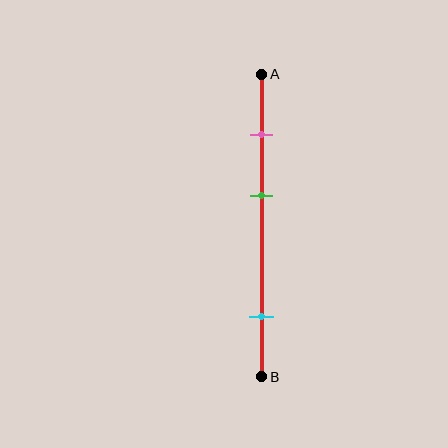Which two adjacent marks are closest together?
The pink and green marks are the closest adjacent pair.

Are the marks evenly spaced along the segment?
No, the marks are not evenly spaced.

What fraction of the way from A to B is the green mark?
The green mark is approximately 40% (0.4) of the way from A to B.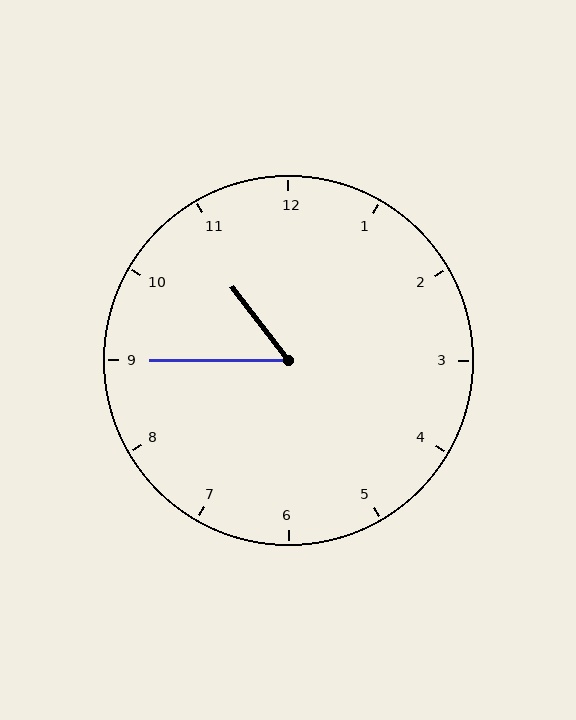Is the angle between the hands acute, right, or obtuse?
It is acute.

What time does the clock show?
10:45.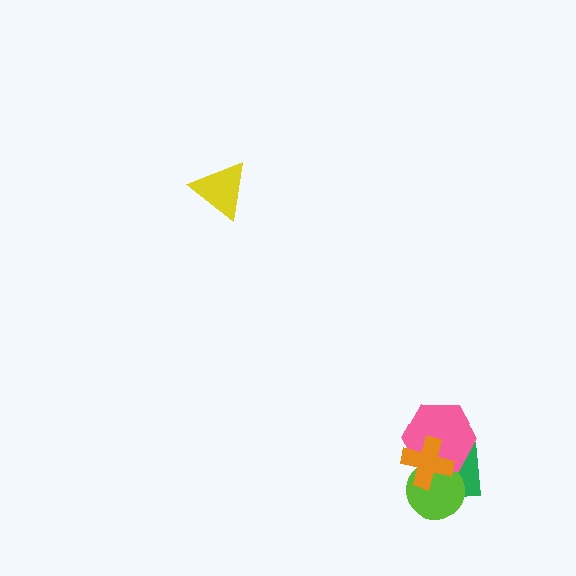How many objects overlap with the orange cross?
3 objects overlap with the orange cross.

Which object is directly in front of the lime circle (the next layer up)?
The pink hexagon is directly in front of the lime circle.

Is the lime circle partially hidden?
Yes, it is partially covered by another shape.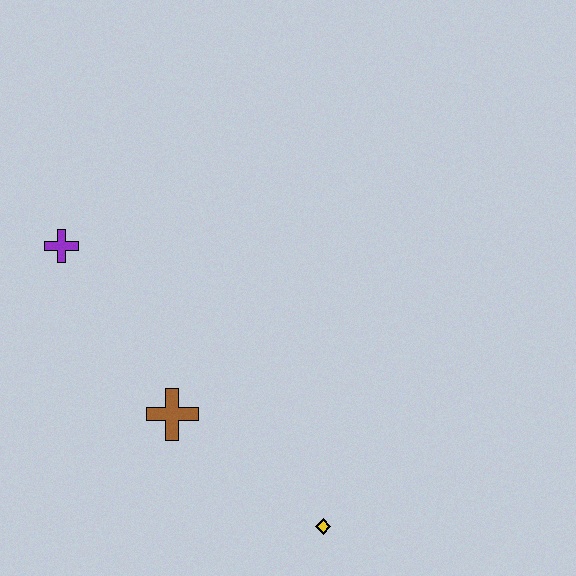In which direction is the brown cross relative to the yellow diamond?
The brown cross is to the left of the yellow diamond.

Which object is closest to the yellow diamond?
The brown cross is closest to the yellow diamond.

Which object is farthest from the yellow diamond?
The purple cross is farthest from the yellow diamond.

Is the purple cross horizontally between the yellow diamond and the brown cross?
No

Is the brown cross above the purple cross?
No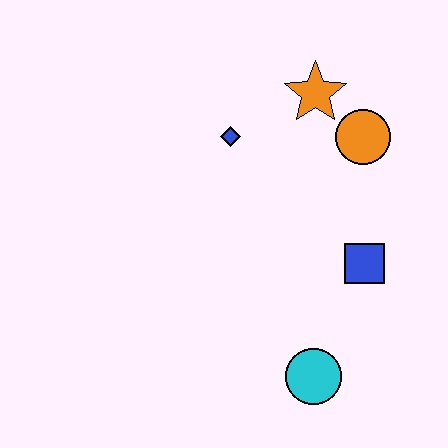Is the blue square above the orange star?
No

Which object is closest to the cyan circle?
The blue square is closest to the cyan circle.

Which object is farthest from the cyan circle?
The orange star is farthest from the cyan circle.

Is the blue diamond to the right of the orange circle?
No